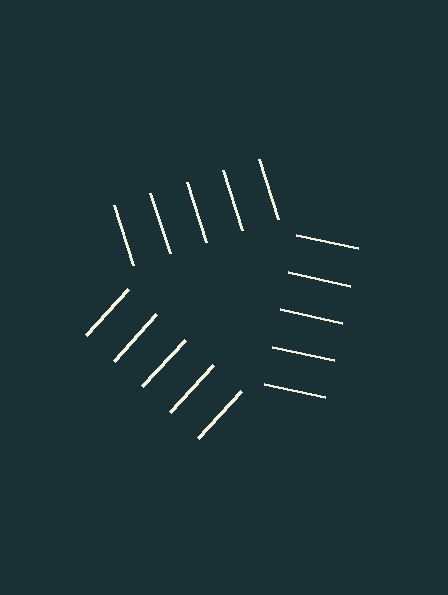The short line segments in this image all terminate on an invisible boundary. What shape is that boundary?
An illusory triangle — the line segments terminate on its edges but no continuous stroke is drawn.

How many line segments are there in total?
15 — 5 along each of the 3 edges.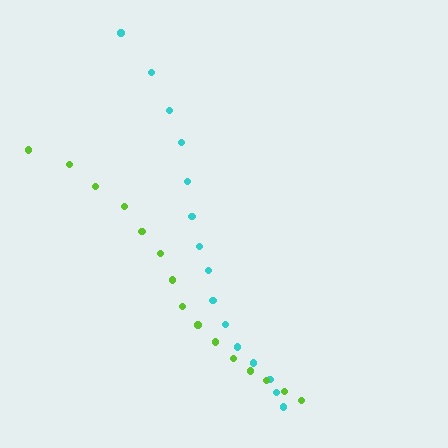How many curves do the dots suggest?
There are 2 distinct paths.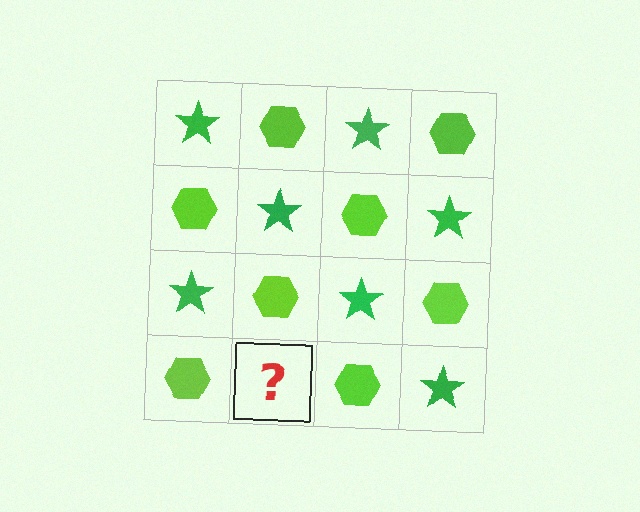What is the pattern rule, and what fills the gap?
The rule is that it alternates green star and lime hexagon in a checkerboard pattern. The gap should be filled with a green star.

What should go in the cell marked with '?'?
The missing cell should contain a green star.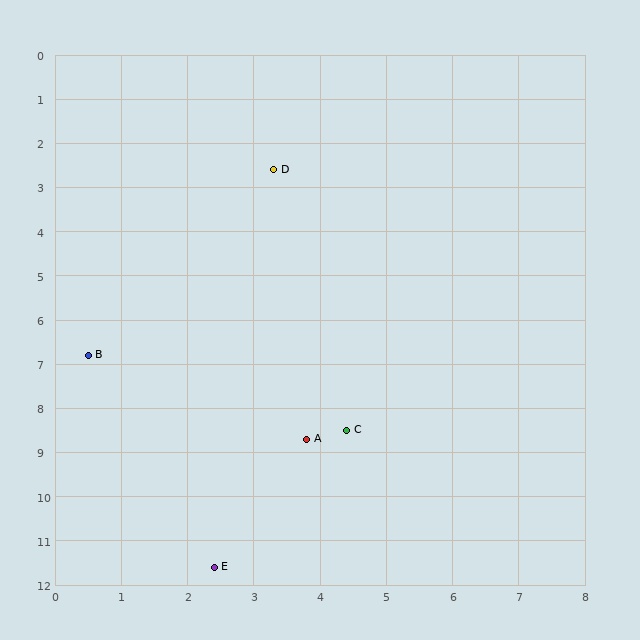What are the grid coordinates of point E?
Point E is at approximately (2.4, 11.6).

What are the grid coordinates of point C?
Point C is at approximately (4.4, 8.5).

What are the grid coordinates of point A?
Point A is at approximately (3.8, 8.7).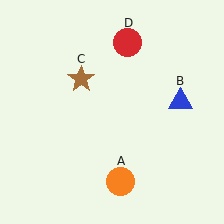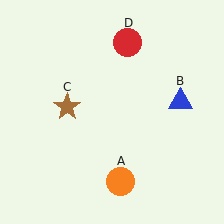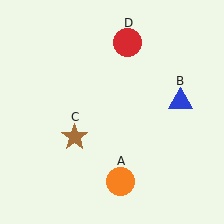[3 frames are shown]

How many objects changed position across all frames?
1 object changed position: brown star (object C).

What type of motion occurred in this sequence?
The brown star (object C) rotated counterclockwise around the center of the scene.